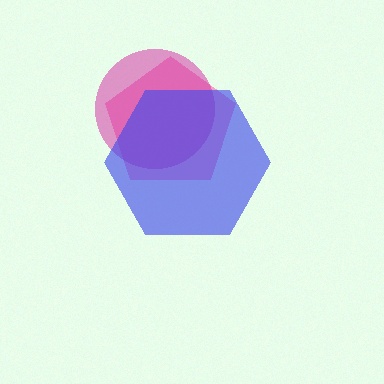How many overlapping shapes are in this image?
There are 3 overlapping shapes in the image.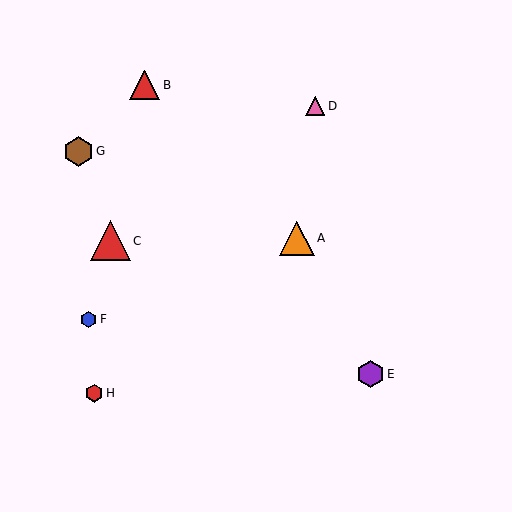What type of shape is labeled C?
Shape C is a red triangle.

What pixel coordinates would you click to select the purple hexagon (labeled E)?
Click at (371, 374) to select the purple hexagon E.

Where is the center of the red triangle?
The center of the red triangle is at (145, 85).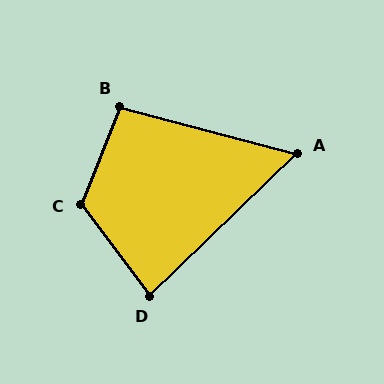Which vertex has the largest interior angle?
C, at approximately 121 degrees.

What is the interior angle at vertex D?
Approximately 83 degrees (acute).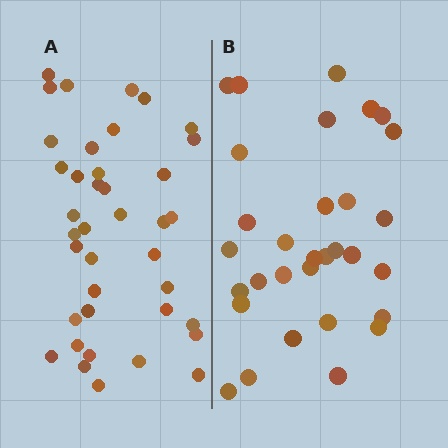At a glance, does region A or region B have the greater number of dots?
Region A (the left region) has more dots.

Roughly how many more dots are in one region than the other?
Region A has roughly 8 or so more dots than region B.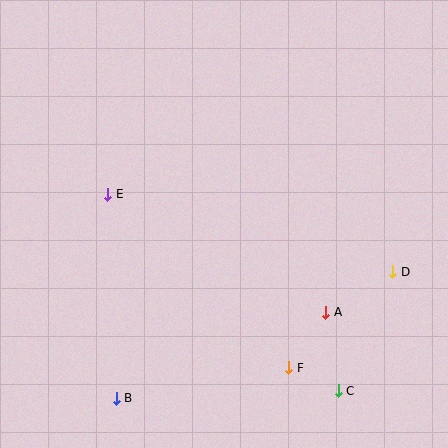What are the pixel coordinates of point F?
Point F is at (289, 368).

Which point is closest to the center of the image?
Point E at (108, 194) is closest to the center.